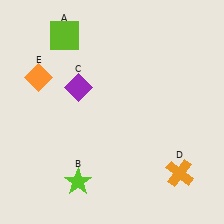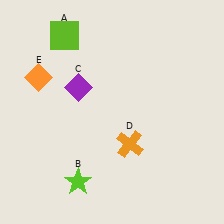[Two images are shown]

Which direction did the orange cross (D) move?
The orange cross (D) moved left.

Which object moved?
The orange cross (D) moved left.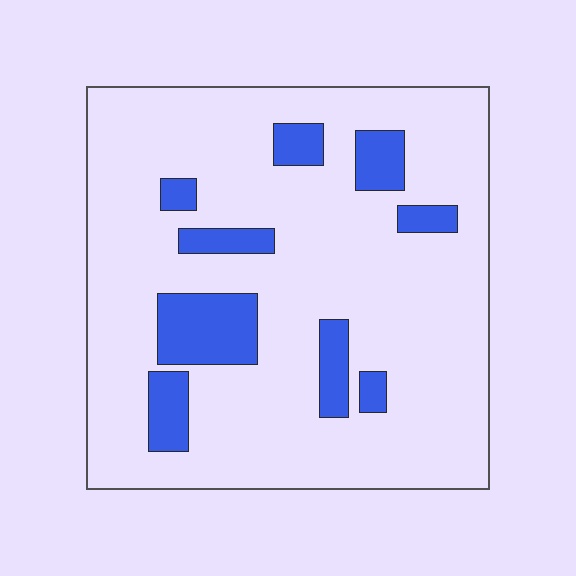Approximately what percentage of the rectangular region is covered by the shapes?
Approximately 15%.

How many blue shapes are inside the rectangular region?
9.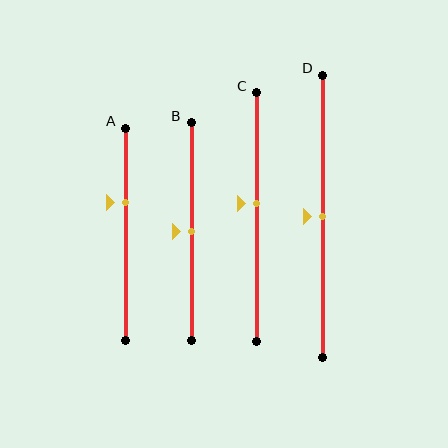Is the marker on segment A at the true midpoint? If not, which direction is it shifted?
No, the marker on segment A is shifted upward by about 15% of the segment length.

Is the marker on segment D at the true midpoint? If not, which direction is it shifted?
Yes, the marker on segment D is at the true midpoint.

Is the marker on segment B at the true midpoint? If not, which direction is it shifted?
Yes, the marker on segment B is at the true midpoint.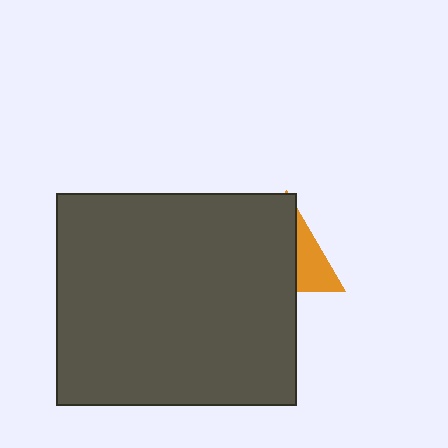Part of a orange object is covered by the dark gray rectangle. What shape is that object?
It is a triangle.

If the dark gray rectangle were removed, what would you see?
You would see the complete orange triangle.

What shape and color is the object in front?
The object in front is a dark gray rectangle.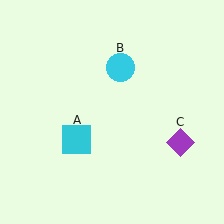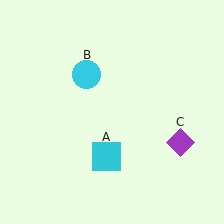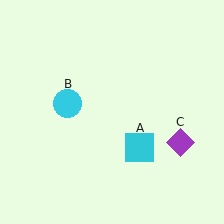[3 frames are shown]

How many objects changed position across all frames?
2 objects changed position: cyan square (object A), cyan circle (object B).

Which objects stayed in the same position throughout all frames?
Purple diamond (object C) remained stationary.